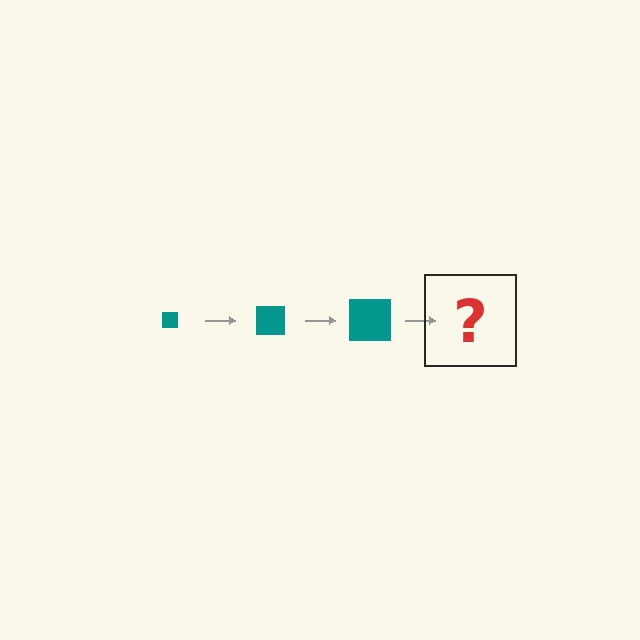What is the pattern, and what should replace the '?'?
The pattern is that the square gets progressively larger each step. The '?' should be a teal square, larger than the previous one.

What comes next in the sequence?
The next element should be a teal square, larger than the previous one.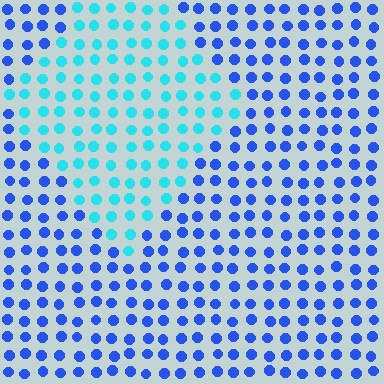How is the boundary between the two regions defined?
The boundary is defined purely by a slight shift in hue (about 44 degrees). Spacing, size, and orientation are identical on both sides.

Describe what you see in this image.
The image is filled with small blue elements in a uniform arrangement. A diamond-shaped region is visible where the elements are tinted to a slightly different hue, forming a subtle color boundary.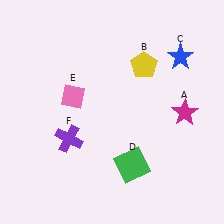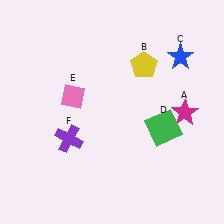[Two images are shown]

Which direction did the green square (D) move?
The green square (D) moved up.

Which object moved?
The green square (D) moved up.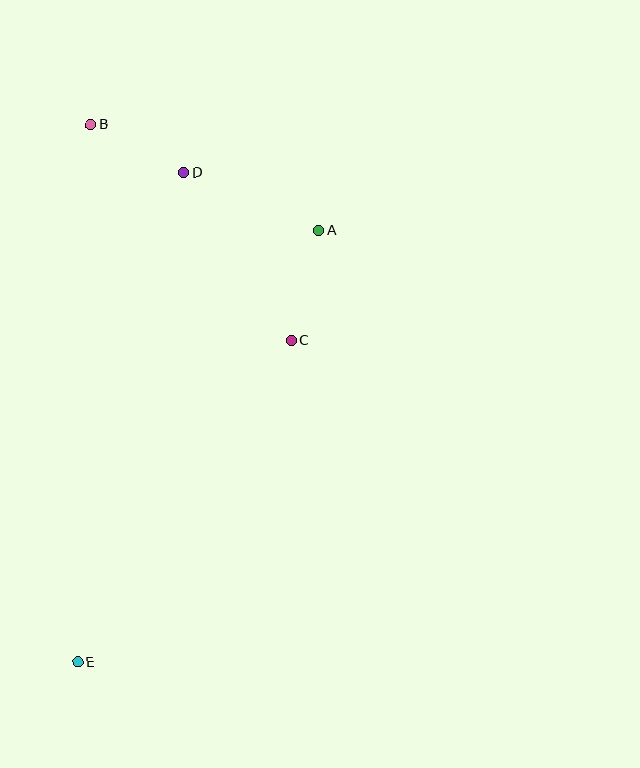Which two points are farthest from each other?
Points B and E are farthest from each other.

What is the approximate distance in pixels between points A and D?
The distance between A and D is approximately 147 pixels.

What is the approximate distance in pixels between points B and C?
The distance between B and C is approximately 295 pixels.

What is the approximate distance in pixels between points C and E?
The distance between C and E is approximately 386 pixels.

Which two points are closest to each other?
Points B and D are closest to each other.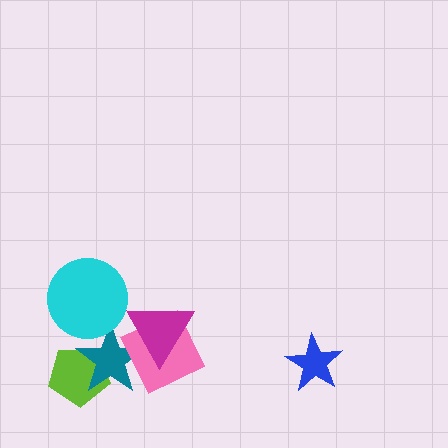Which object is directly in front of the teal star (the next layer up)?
The pink diamond is directly in front of the teal star.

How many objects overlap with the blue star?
0 objects overlap with the blue star.